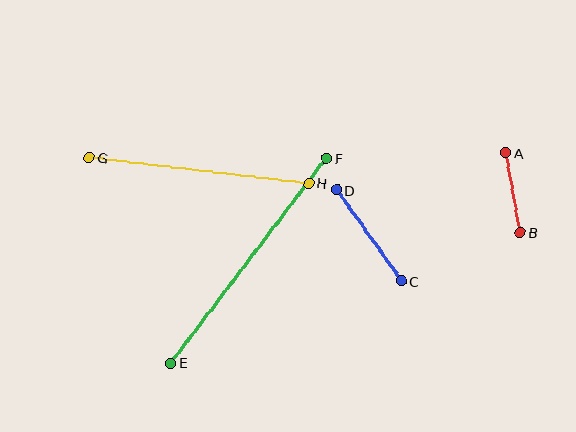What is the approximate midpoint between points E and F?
The midpoint is at approximately (249, 261) pixels.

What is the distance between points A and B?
The distance is approximately 81 pixels.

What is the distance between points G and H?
The distance is approximately 221 pixels.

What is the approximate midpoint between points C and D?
The midpoint is at approximately (369, 235) pixels.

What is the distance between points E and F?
The distance is approximately 257 pixels.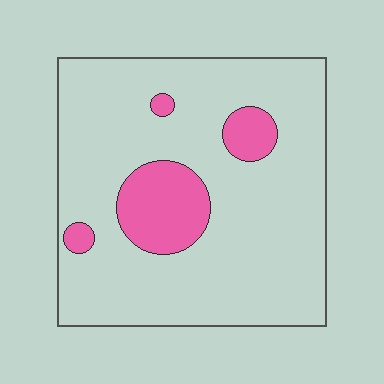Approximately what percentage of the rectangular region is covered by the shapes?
Approximately 15%.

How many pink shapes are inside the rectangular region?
4.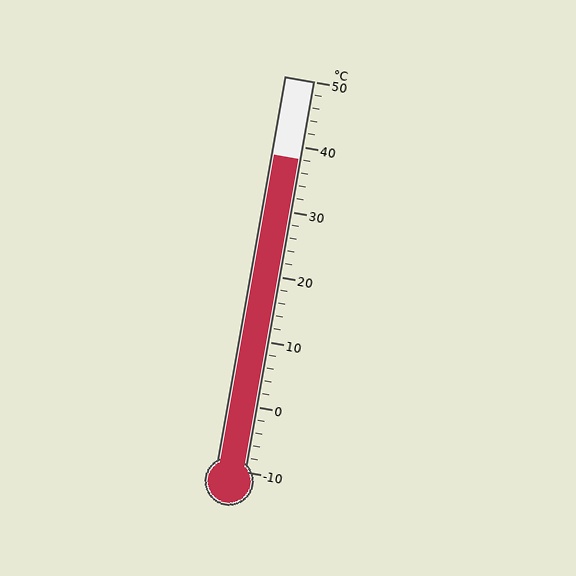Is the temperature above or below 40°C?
The temperature is below 40°C.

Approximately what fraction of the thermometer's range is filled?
The thermometer is filled to approximately 80% of its range.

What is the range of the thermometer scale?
The thermometer scale ranges from -10°C to 50°C.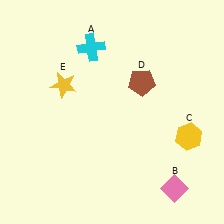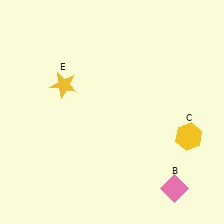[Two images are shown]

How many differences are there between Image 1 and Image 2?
There are 2 differences between the two images.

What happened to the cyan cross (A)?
The cyan cross (A) was removed in Image 2. It was in the top-left area of Image 1.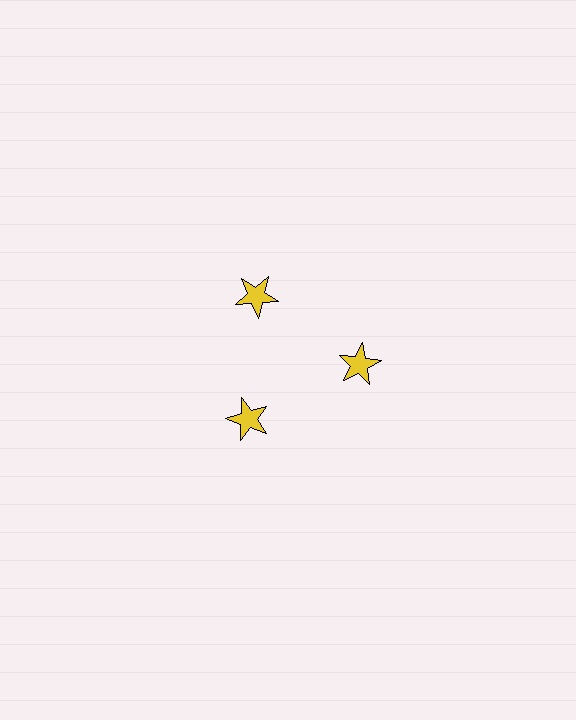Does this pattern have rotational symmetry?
Yes, this pattern has 3-fold rotational symmetry. It looks the same after rotating 120 degrees around the center.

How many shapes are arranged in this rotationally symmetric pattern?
There are 3 shapes, arranged in 3 groups of 1.